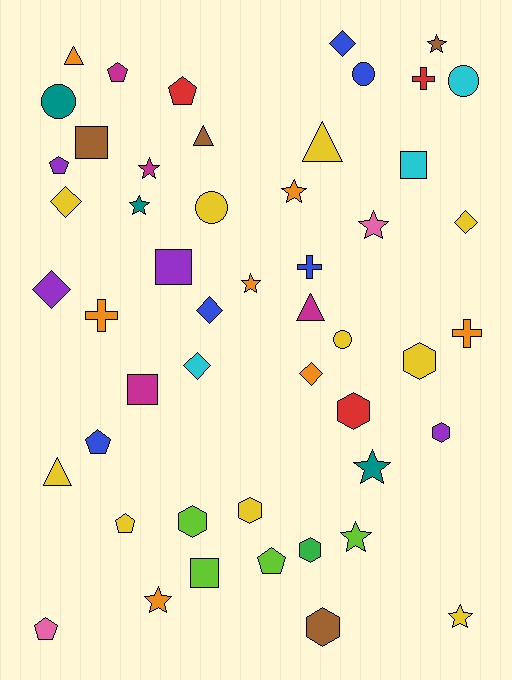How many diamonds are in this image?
There are 7 diamonds.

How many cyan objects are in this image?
There are 3 cyan objects.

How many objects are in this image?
There are 50 objects.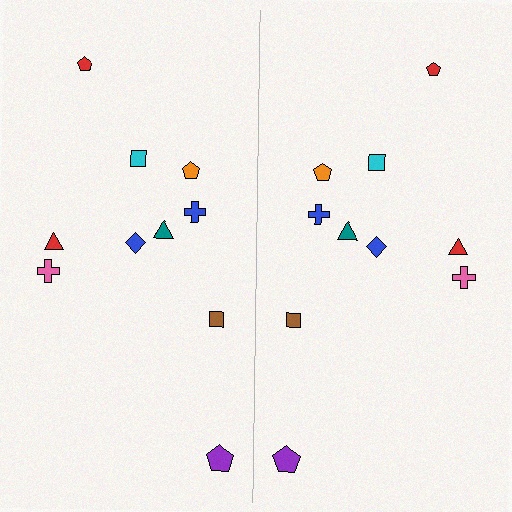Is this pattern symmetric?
Yes, this pattern has bilateral (reflection) symmetry.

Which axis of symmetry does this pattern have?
The pattern has a vertical axis of symmetry running through the center of the image.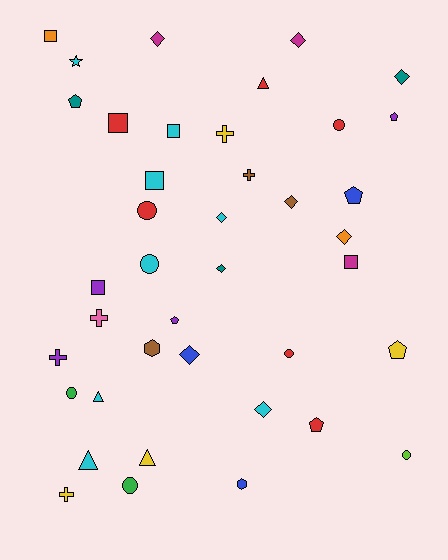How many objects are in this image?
There are 40 objects.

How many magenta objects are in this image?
There are 3 magenta objects.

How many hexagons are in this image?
There are 2 hexagons.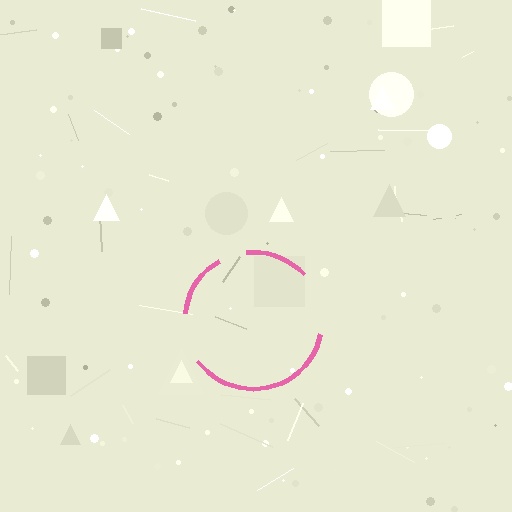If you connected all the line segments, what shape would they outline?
They would outline a circle.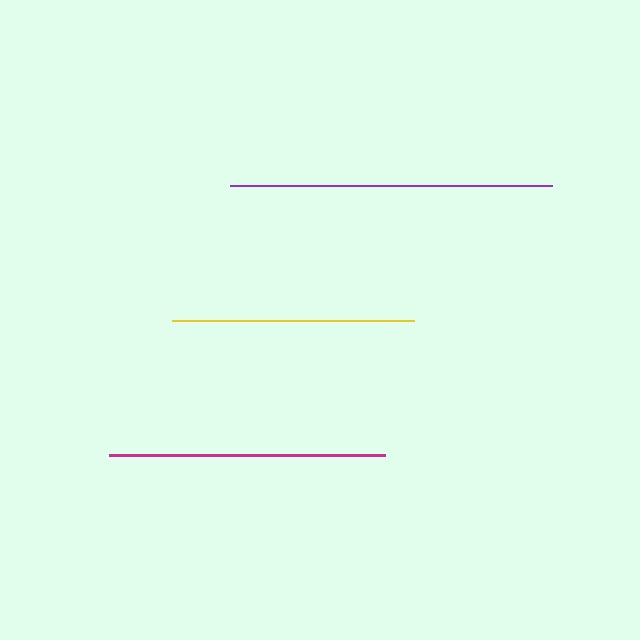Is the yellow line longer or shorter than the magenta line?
The magenta line is longer than the yellow line.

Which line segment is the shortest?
The yellow line is the shortest at approximately 242 pixels.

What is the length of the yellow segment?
The yellow segment is approximately 242 pixels long.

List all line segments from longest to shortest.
From longest to shortest: purple, magenta, yellow.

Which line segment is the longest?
The purple line is the longest at approximately 322 pixels.